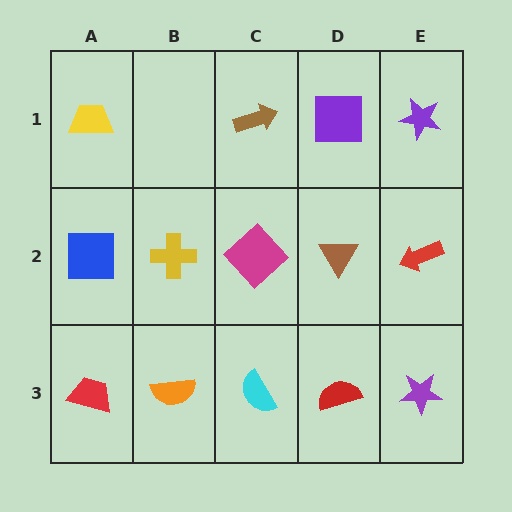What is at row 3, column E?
A purple star.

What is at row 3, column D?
A red semicircle.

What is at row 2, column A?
A blue square.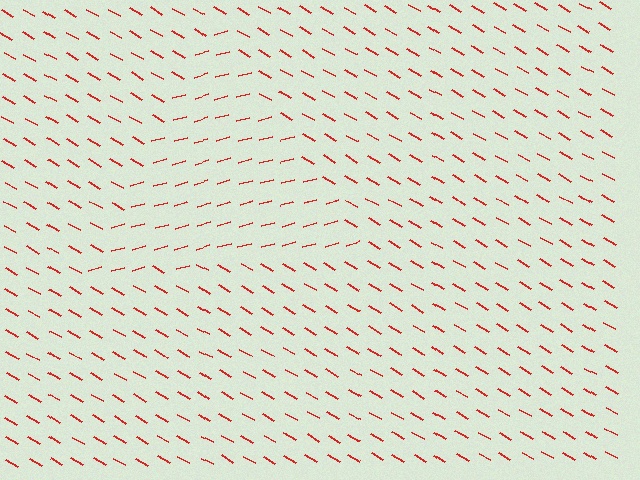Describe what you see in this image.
The image is filled with small red line segments. A triangle region in the image has lines oriented differently from the surrounding lines, creating a visible texture boundary.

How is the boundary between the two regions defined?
The boundary is defined purely by a change in line orientation (approximately 45 degrees difference). All lines are the same color and thickness.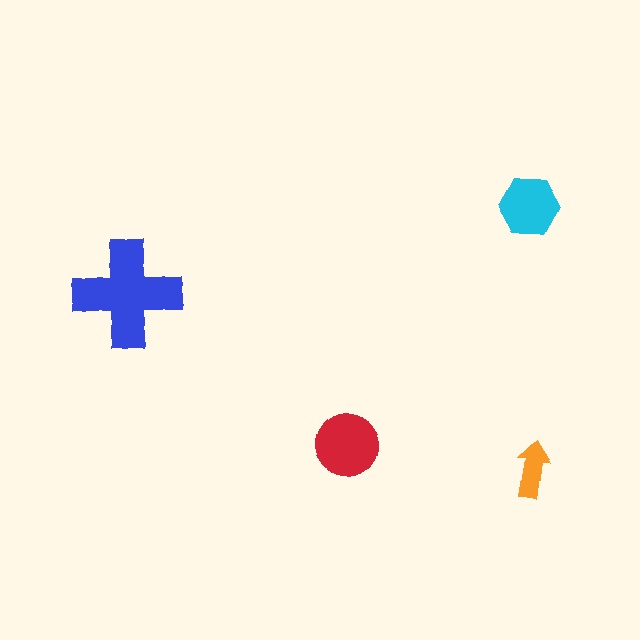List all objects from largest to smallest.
The blue cross, the red circle, the cyan hexagon, the orange arrow.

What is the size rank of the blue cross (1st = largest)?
1st.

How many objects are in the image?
There are 4 objects in the image.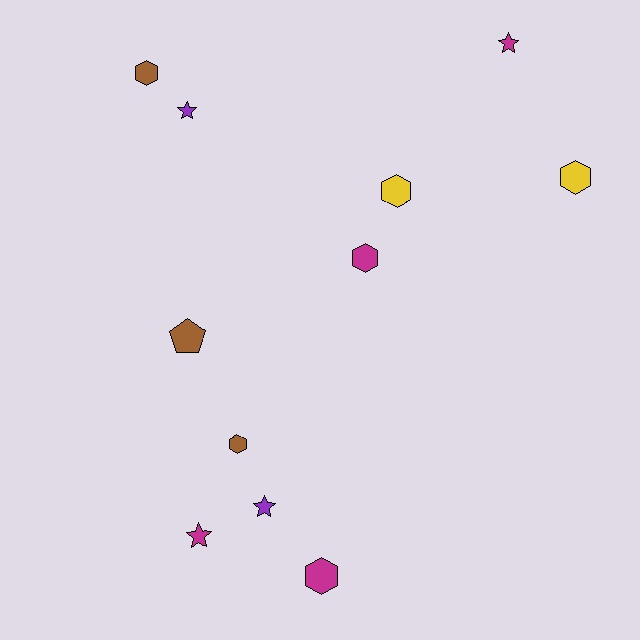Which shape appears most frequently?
Hexagon, with 6 objects.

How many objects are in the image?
There are 11 objects.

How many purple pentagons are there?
There are no purple pentagons.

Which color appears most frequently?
Magenta, with 4 objects.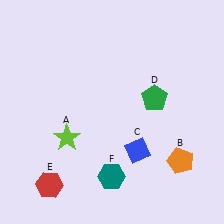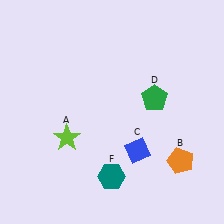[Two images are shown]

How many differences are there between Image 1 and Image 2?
There is 1 difference between the two images.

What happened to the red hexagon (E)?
The red hexagon (E) was removed in Image 2. It was in the bottom-left area of Image 1.